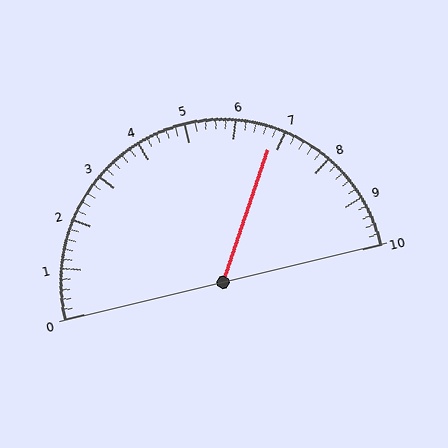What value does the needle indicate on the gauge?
The needle indicates approximately 6.8.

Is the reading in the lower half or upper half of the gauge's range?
The reading is in the upper half of the range (0 to 10).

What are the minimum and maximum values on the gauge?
The gauge ranges from 0 to 10.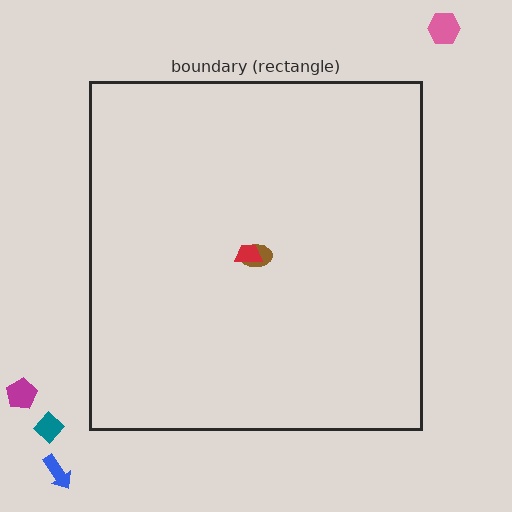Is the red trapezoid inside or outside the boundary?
Inside.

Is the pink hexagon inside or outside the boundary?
Outside.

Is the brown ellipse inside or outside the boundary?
Inside.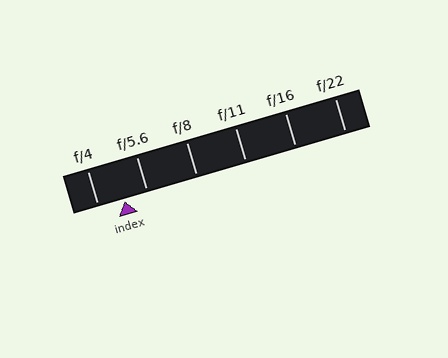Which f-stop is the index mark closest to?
The index mark is closest to f/5.6.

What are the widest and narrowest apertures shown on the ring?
The widest aperture shown is f/4 and the narrowest is f/22.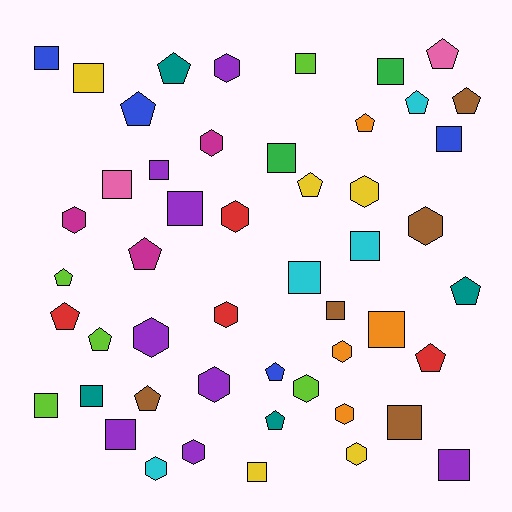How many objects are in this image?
There are 50 objects.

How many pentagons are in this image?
There are 16 pentagons.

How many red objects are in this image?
There are 4 red objects.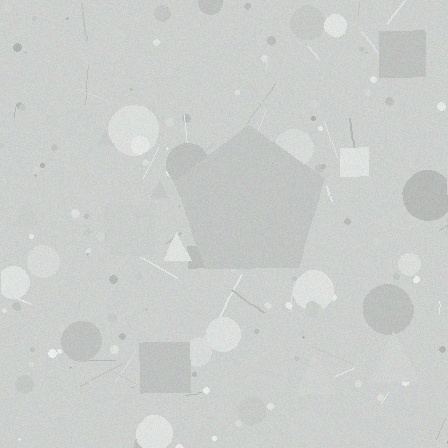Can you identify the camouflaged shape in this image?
The camouflaged shape is a pentagon.